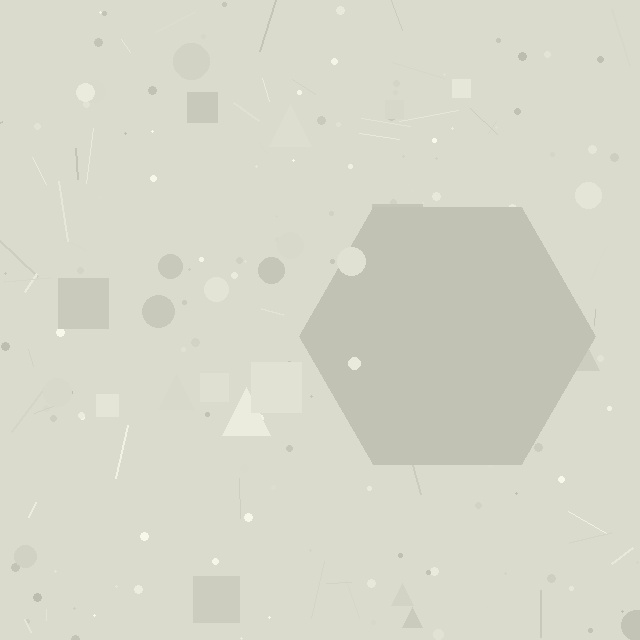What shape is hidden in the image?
A hexagon is hidden in the image.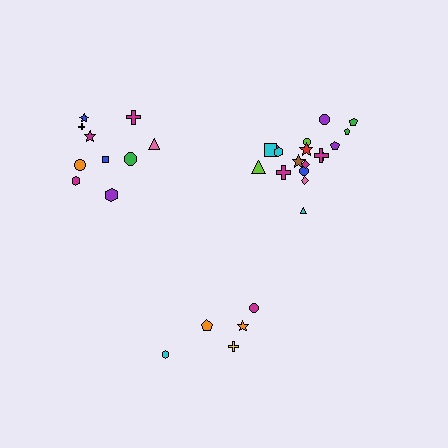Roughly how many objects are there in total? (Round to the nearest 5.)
Roughly 35 objects in total.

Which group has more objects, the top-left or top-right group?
The top-right group.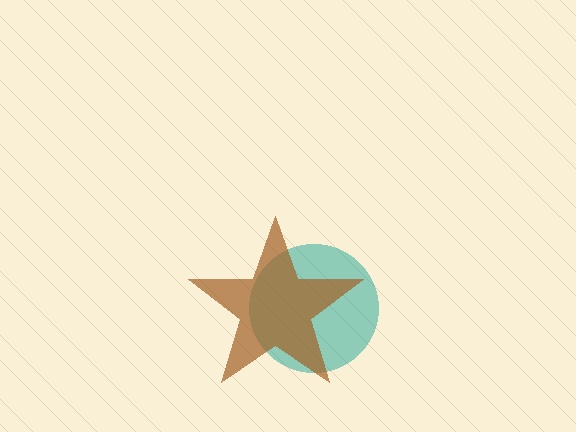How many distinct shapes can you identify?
There are 2 distinct shapes: a teal circle, a brown star.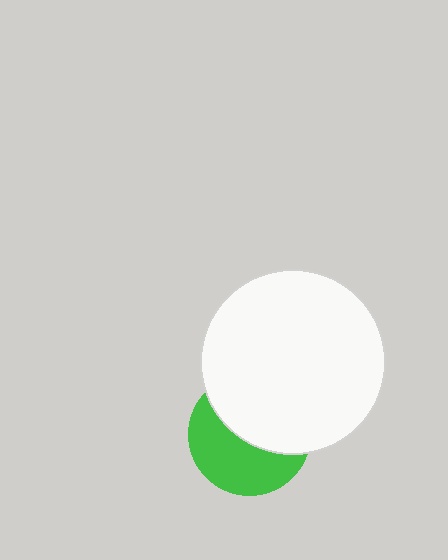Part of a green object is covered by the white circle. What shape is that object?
It is a circle.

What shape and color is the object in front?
The object in front is a white circle.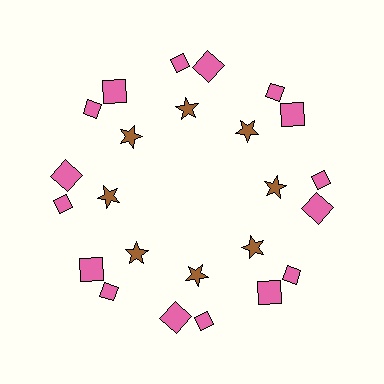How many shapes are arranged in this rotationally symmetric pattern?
There are 24 shapes, arranged in 8 groups of 3.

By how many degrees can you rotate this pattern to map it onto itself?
The pattern maps onto itself every 45 degrees of rotation.